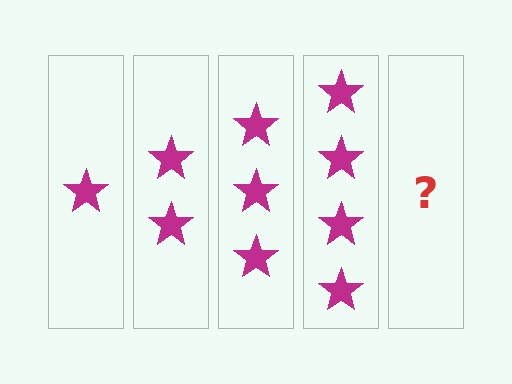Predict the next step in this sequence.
The next step is 5 stars.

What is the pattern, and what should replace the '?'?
The pattern is that each step adds one more star. The '?' should be 5 stars.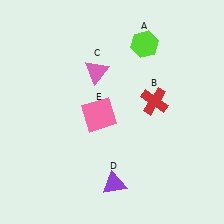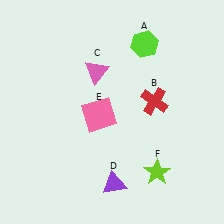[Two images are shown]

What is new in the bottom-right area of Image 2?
A lime star (F) was added in the bottom-right area of Image 2.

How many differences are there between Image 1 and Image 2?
There is 1 difference between the two images.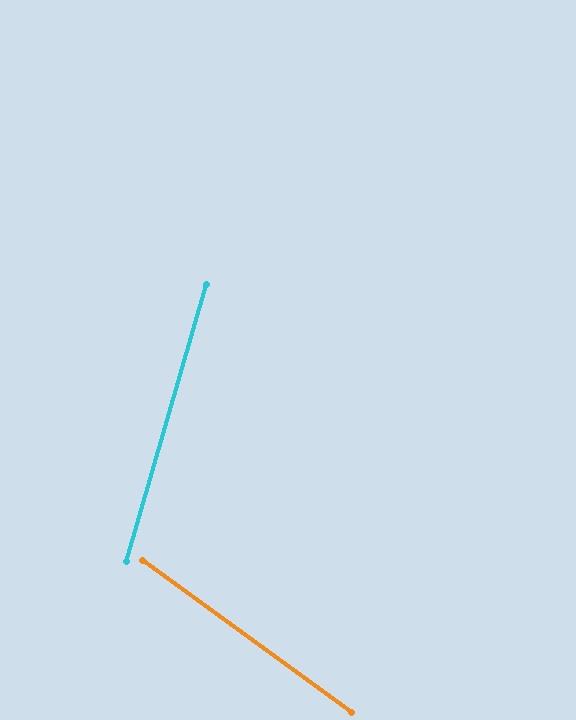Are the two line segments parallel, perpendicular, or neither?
Neither parallel nor perpendicular — they differ by about 70°.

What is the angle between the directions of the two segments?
Approximately 70 degrees.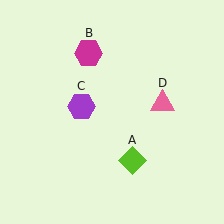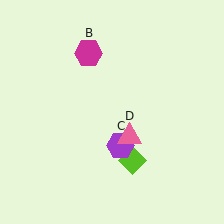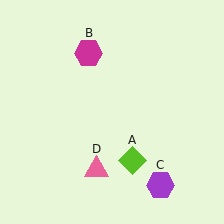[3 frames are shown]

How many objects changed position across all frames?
2 objects changed position: purple hexagon (object C), pink triangle (object D).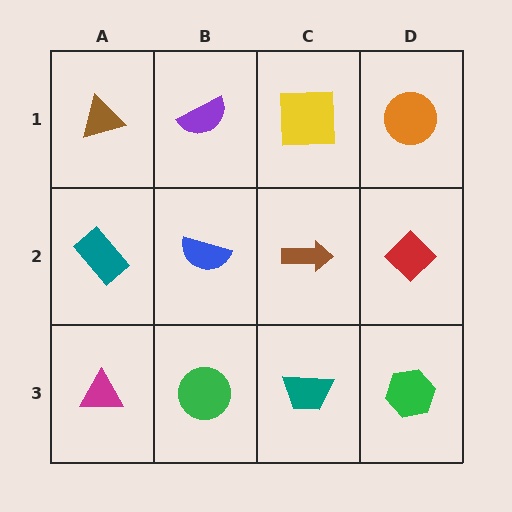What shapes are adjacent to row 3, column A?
A teal rectangle (row 2, column A), a green circle (row 3, column B).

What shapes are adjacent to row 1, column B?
A blue semicircle (row 2, column B), a brown triangle (row 1, column A), a yellow square (row 1, column C).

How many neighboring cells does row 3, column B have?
3.